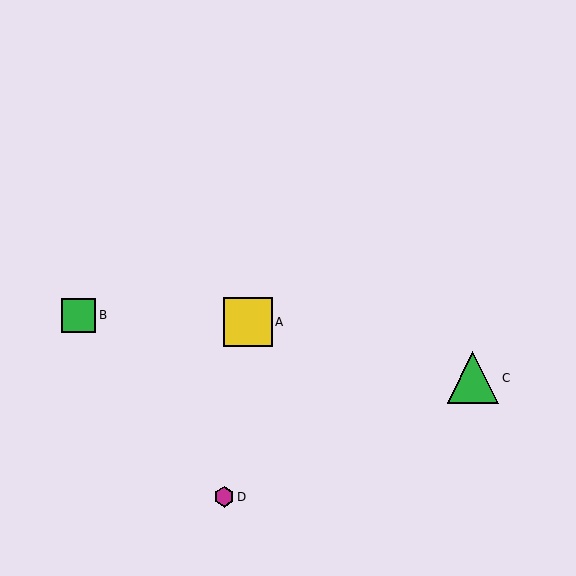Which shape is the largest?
The green triangle (labeled C) is the largest.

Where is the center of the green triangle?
The center of the green triangle is at (473, 378).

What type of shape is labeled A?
Shape A is a yellow square.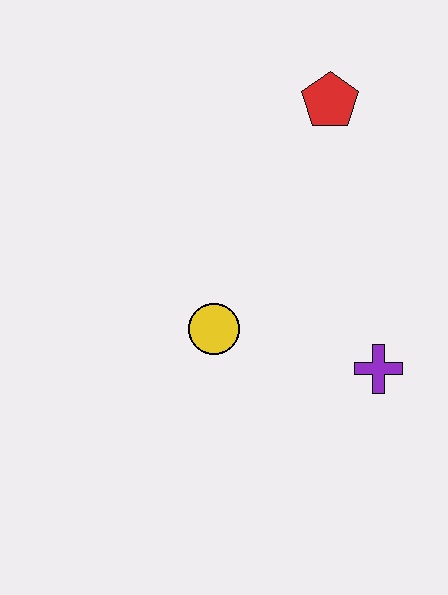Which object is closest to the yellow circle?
The purple cross is closest to the yellow circle.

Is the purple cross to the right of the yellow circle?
Yes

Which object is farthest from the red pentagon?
The purple cross is farthest from the red pentagon.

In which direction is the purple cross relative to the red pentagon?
The purple cross is below the red pentagon.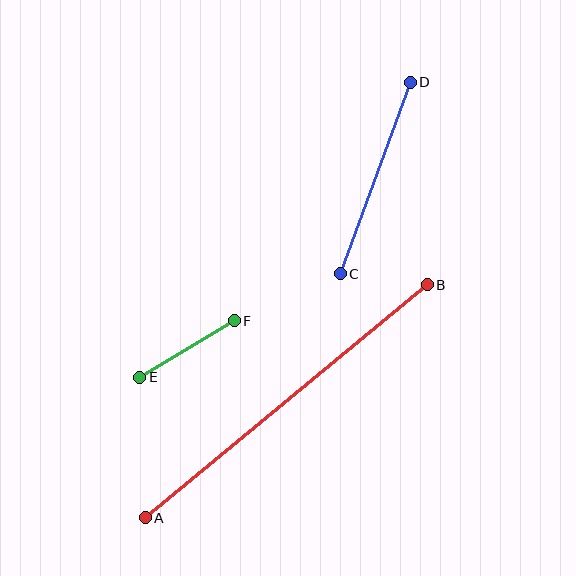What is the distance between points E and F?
The distance is approximately 110 pixels.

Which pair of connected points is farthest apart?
Points A and B are farthest apart.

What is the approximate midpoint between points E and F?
The midpoint is at approximately (187, 349) pixels.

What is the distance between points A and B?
The distance is approximately 366 pixels.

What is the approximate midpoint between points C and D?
The midpoint is at approximately (375, 178) pixels.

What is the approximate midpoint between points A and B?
The midpoint is at approximately (286, 401) pixels.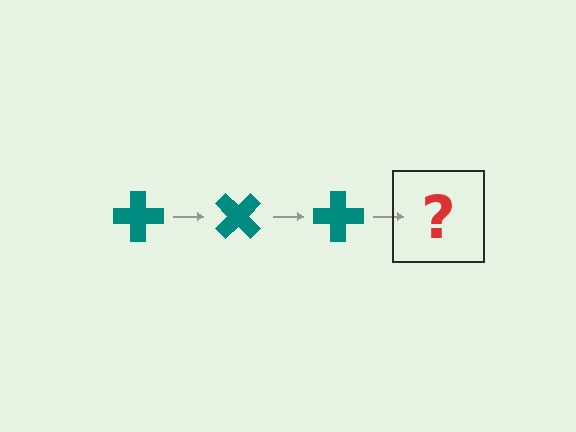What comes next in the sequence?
The next element should be a teal cross rotated 135 degrees.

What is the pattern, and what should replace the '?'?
The pattern is that the cross rotates 45 degrees each step. The '?' should be a teal cross rotated 135 degrees.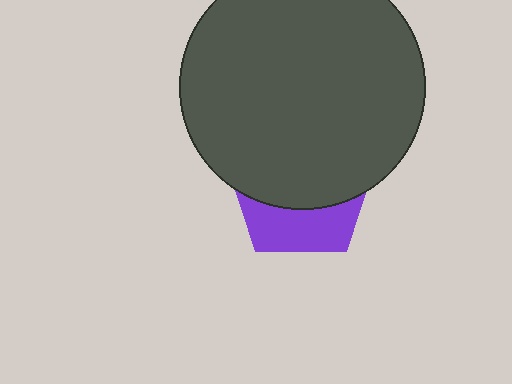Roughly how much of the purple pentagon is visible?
A small part of it is visible (roughly 35%).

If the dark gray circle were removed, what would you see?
You would see the complete purple pentagon.